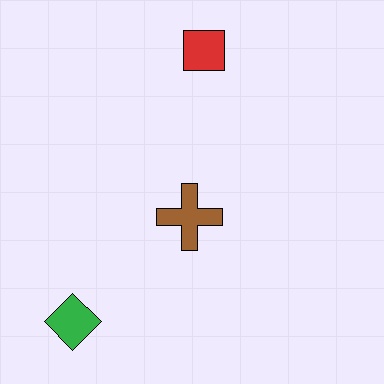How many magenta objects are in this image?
There are no magenta objects.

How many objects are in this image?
There are 3 objects.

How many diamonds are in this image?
There is 1 diamond.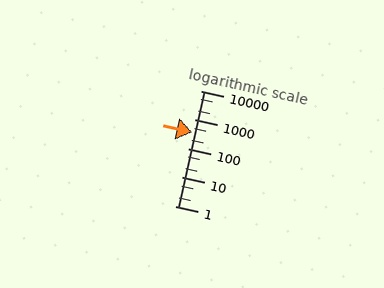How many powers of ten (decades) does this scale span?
The scale spans 4 decades, from 1 to 10000.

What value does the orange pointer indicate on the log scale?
The pointer indicates approximately 360.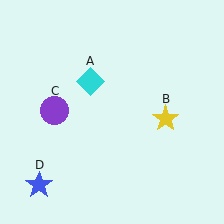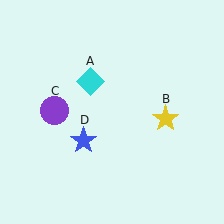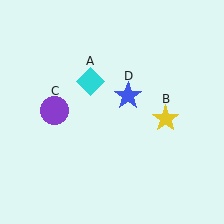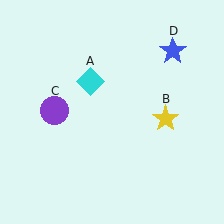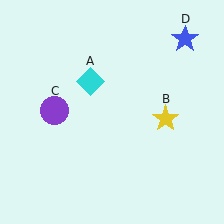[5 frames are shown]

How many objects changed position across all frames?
1 object changed position: blue star (object D).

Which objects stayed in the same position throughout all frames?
Cyan diamond (object A) and yellow star (object B) and purple circle (object C) remained stationary.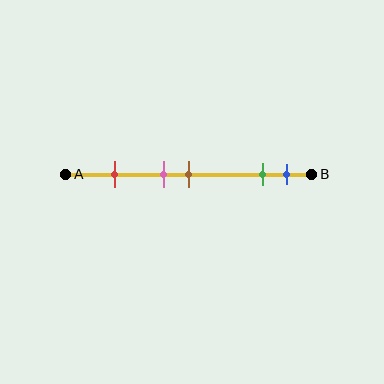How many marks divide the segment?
There are 5 marks dividing the segment.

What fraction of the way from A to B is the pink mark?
The pink mark is approximately 40% (0.4) of the way from A to B.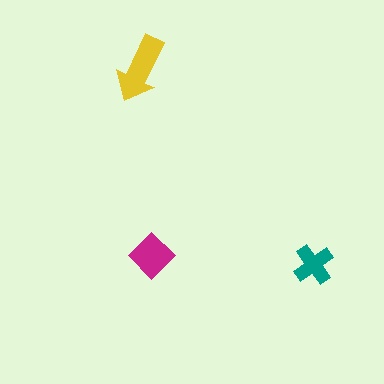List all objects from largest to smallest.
The yellow arrow, the magenta diamond, the teal cross.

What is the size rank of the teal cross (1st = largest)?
3rd.